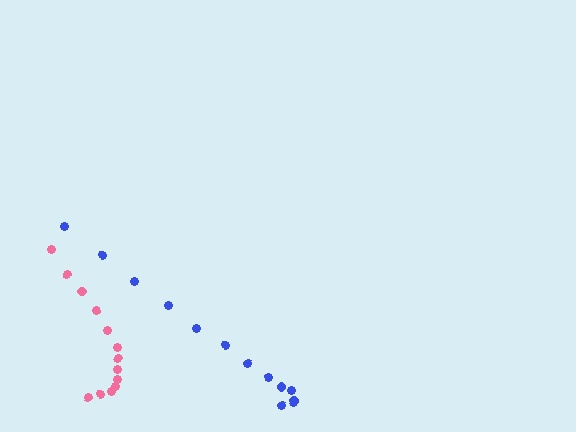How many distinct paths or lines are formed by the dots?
There are 2 distinct paths.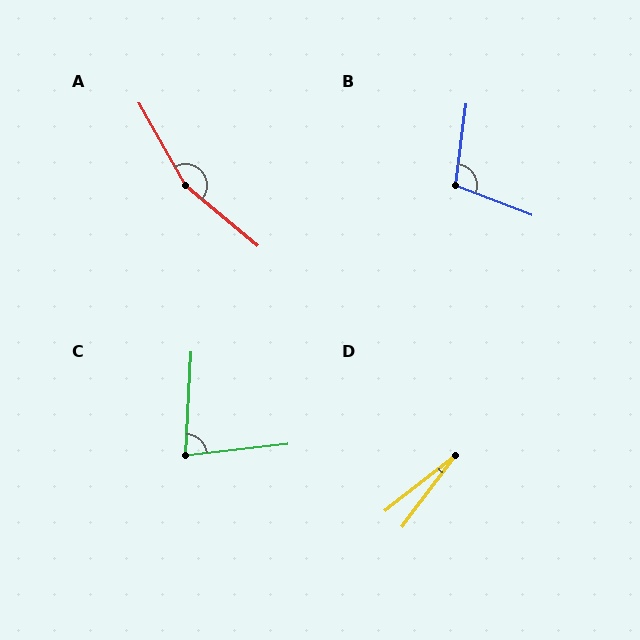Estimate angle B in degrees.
Approximately 104 degrees.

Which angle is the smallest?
D, at approximately 15 degrees.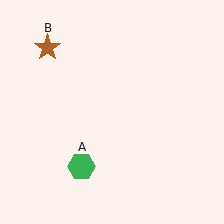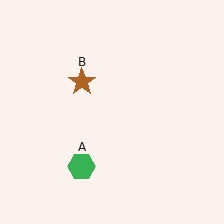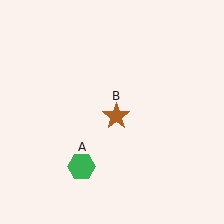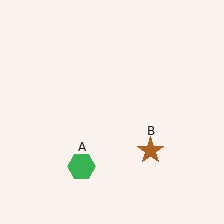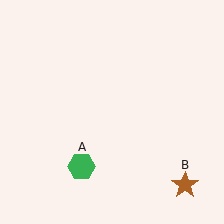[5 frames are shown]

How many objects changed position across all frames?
1 object changed position: brown star (object B).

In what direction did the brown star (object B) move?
The brown star (object B) moved down and to the right.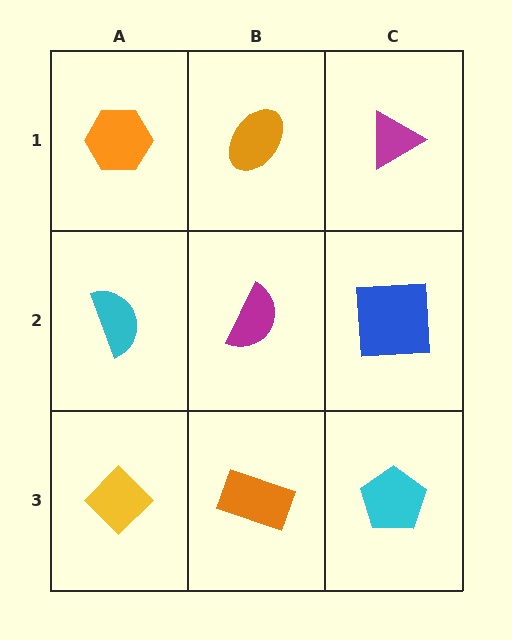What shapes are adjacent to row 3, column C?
A blue square (row 2, column C), an orange rectangle (row 3, column B).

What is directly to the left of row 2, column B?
A cyan semicircle.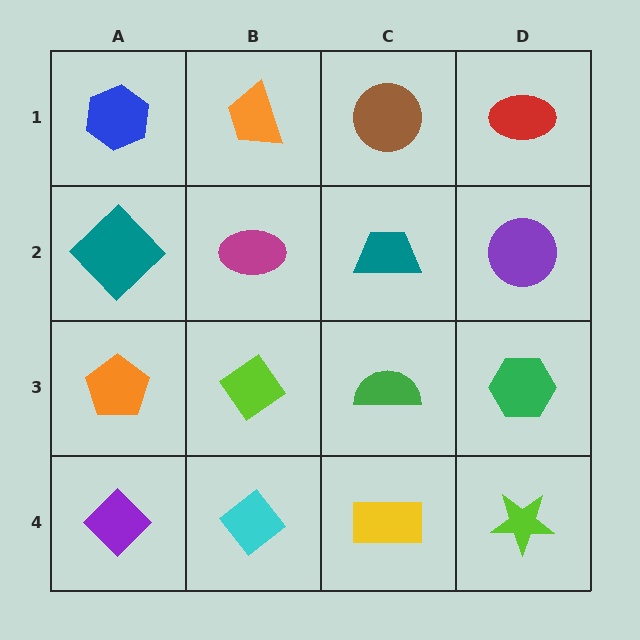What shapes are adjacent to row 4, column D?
A green hexagon (row 3, column D), a yellow rectangle (row 4, column C).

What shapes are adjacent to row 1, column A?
A teal diamond (row 2, column A), an orange trapezoid (row 1, column B).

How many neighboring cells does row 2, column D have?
3.